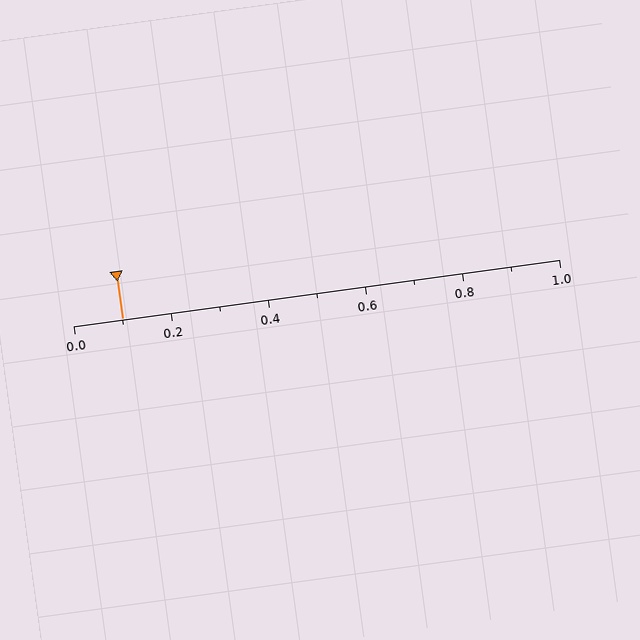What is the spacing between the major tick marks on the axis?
The major ticks are spaced 0.2 apart.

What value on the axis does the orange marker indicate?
The marker indicates approximately 0.1.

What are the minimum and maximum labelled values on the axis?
The axis runs from 0.0 to 1.0.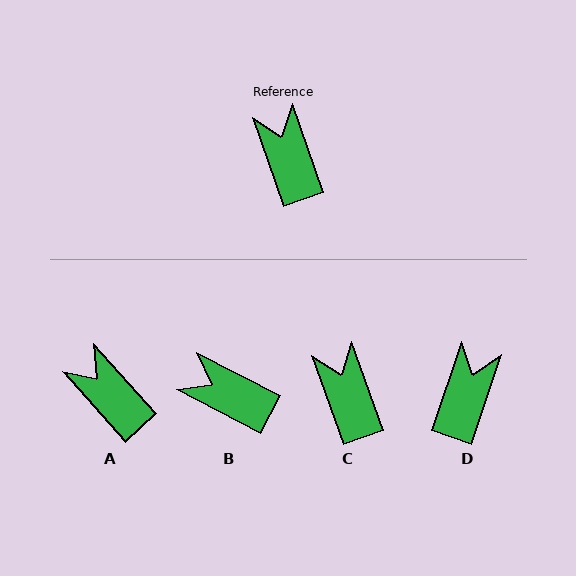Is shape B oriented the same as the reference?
No, it is off by about 43 degrees.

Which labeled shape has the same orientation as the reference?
C.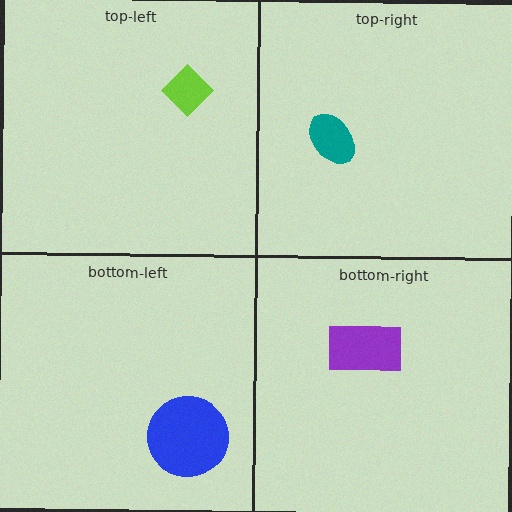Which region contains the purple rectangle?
The bottom-right region.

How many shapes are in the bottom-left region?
1.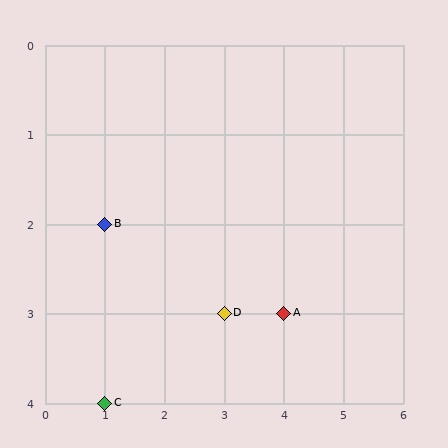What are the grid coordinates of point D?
Point D is at grid coordinates (3, 3).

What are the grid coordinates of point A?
Point A is at grid coordinates (4, 3).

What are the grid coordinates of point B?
Point B is at grid coordinates (1, 2).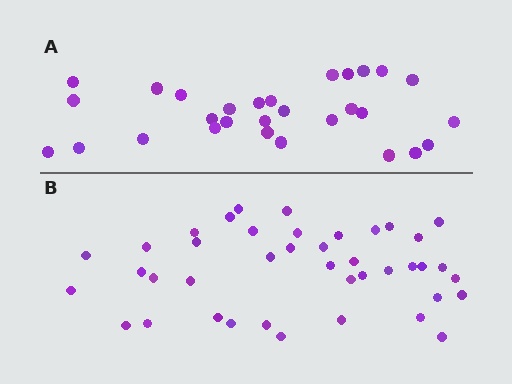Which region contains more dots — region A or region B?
Region B (the bottom region) has more dots.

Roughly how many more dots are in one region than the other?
Region B has roughly 12 or so more dots than region A.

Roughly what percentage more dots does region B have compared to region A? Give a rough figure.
About 40% more.